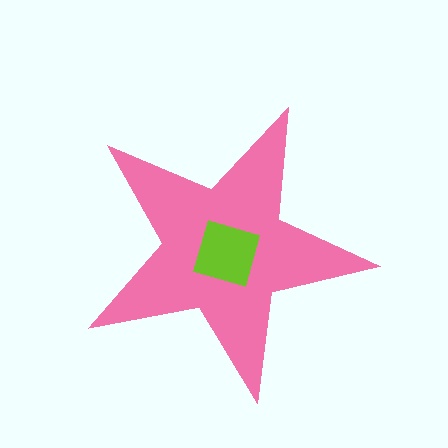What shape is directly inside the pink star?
The lime diamond.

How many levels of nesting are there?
2.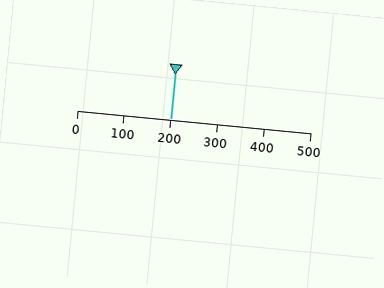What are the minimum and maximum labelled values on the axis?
The axis runs from 0 to 500.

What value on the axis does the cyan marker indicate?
The marker indicates approximately 200.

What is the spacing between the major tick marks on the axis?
The major ticks are spaced 100 apart.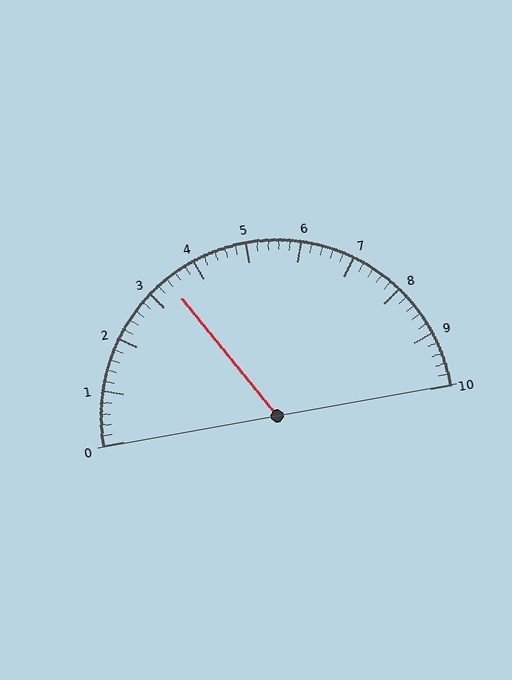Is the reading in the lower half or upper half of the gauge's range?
The reading is in the lower half of the range (0 to 10).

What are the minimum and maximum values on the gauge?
The gauge ranges from 0 to 10.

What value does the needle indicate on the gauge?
The needle indicates approximately 3.4.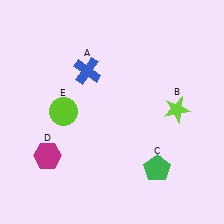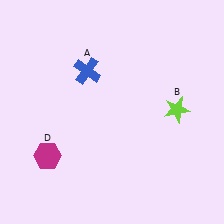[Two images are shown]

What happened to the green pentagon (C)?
The green pentagon (C) was removed in Image 2. It was in the bottom-right area of Image 1.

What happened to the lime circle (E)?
The lime circle (E) was removed in Image 2. It was in the top-left area of Image 1.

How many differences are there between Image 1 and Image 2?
There are 2 differences between the two images.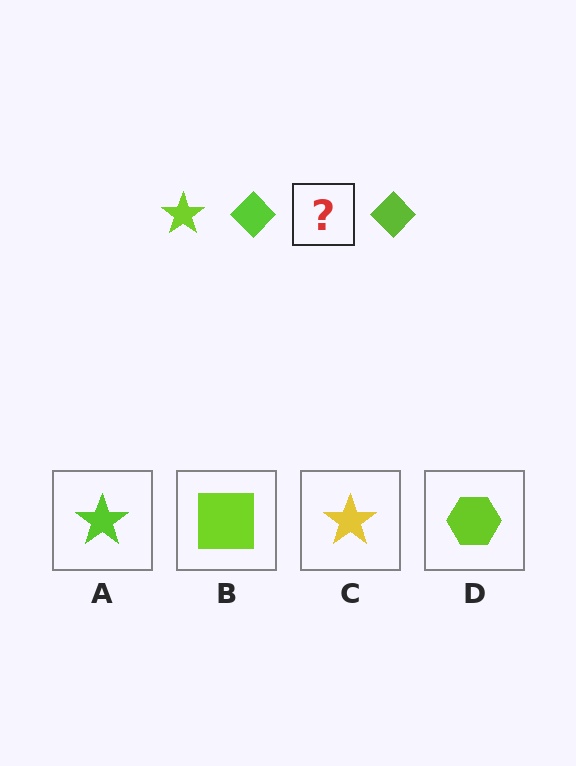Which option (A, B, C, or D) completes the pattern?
A.